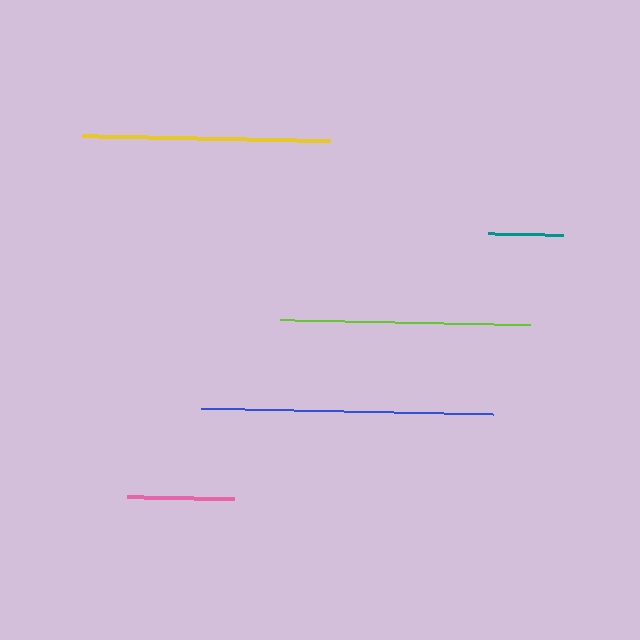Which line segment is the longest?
The blue line is the longest at approximately 292 pixels.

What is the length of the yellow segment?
The yellow segment is approximately 248 pixels long.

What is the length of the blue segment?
The blue segment is approximately 292 pixels long.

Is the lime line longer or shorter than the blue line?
The blue line is longer than the lime line.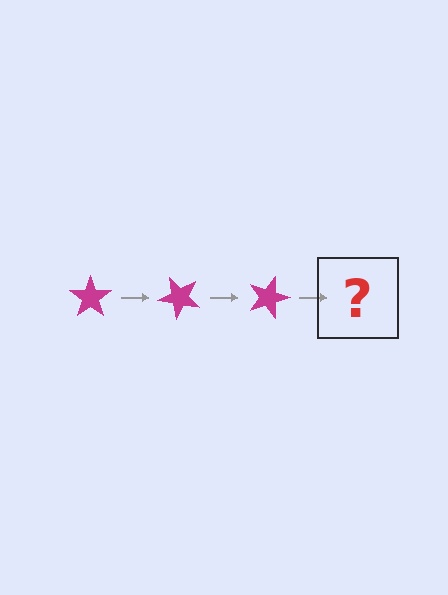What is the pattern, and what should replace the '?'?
The pattern is that the star rotates 45 degrees each step. The '?' should be a magenta star rotated 135 degrees.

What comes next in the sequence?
The next element should be a magenta star rotated 135 degrees.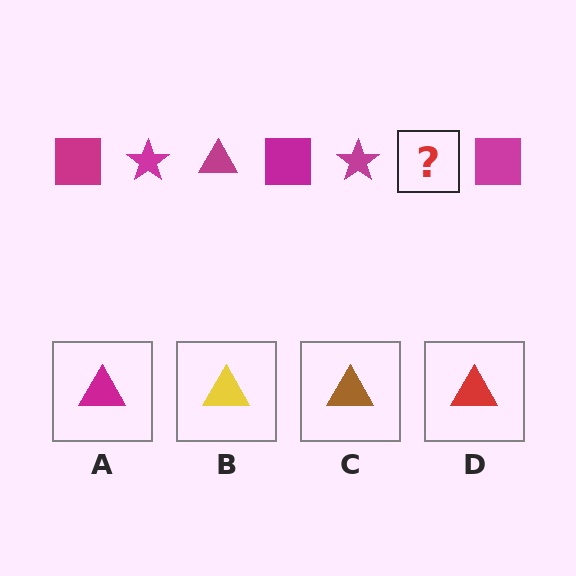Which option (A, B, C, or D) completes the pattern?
A.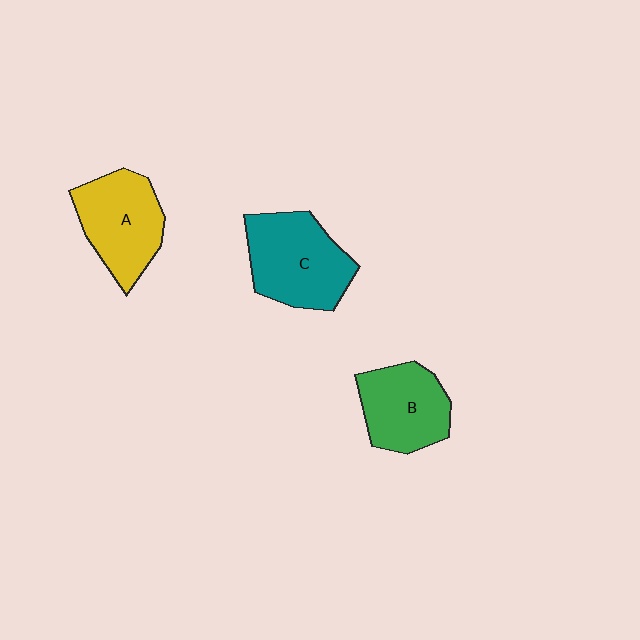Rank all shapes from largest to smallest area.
From largest to smallest: C (teal), A (yellow), B (green).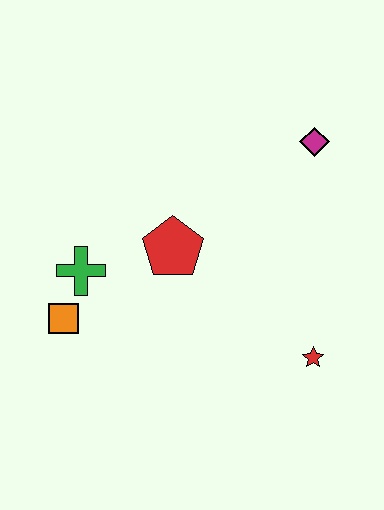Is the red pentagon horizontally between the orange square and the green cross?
No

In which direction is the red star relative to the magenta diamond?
The red star is below the magenta diamond.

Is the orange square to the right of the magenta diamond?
No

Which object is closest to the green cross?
The orange square is closest to the green cross.